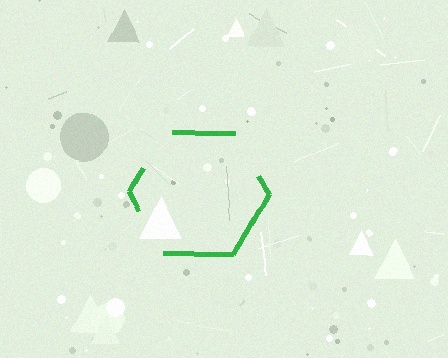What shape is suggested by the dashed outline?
The dashed outline suggests a hexagon.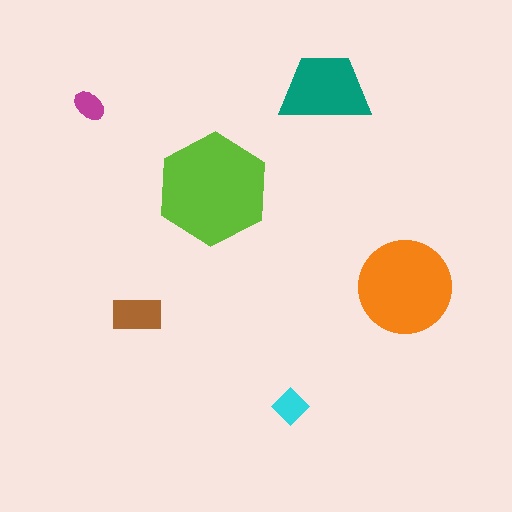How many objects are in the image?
There are 6 objects in the image.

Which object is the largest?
The lime hexagon.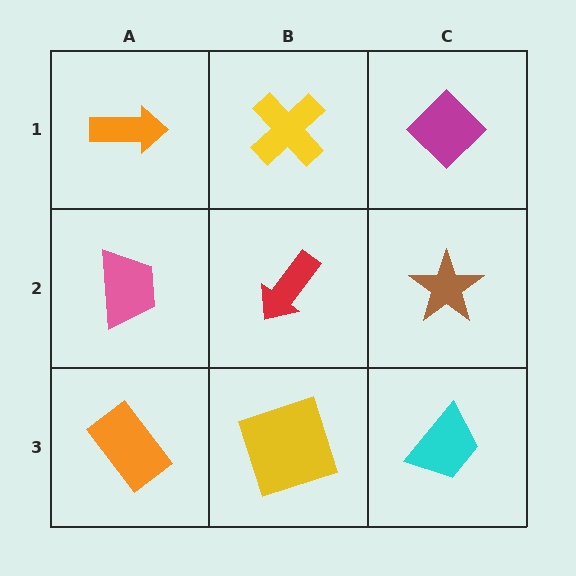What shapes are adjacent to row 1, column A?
A pink trapezoid (row 2, column A), a yellow cross (row 1, column B).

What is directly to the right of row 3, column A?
A yellow square.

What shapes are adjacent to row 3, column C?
A brown star (row 2, column C), a yellow square (row 3, column B).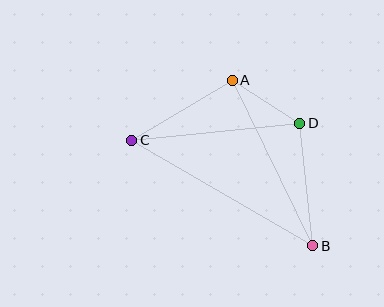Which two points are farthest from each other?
Points B and C are farthest from each other.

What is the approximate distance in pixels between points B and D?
The distance between B and D is approximately 123 pixels.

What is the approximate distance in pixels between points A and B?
The distance between A and B is approximately 184 pixels.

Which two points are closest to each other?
Points A and D are closest to each other.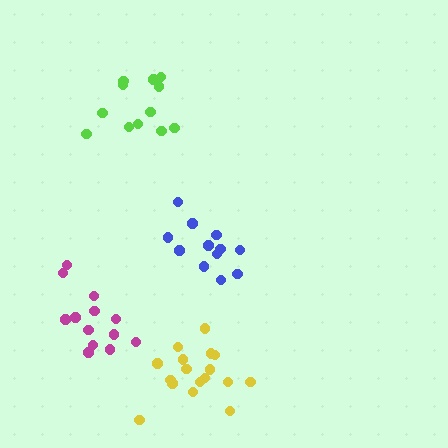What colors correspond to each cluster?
The clusters are colored: blue, magenta, yellow, lime.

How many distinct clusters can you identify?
There are 4 distinct clusters.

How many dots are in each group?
Group 1: 12 dots, Group 2: 13 dots, Group 3: 17 dots, Group 4: 12 dots (54 total).